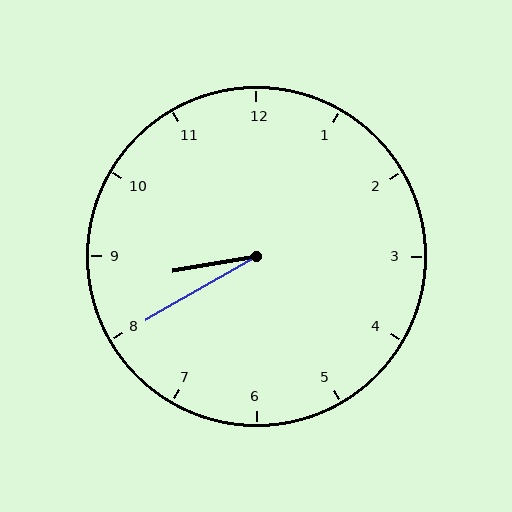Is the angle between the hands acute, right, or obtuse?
It is acute.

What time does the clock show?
8:40.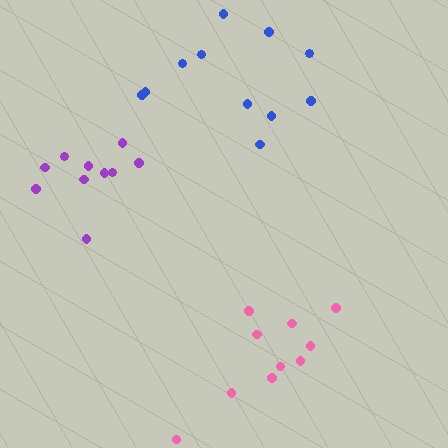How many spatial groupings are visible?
There are 3 spatial groupings.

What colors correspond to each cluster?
The clusters are colored: purple, blue, pink.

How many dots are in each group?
Group 1: 10 dots, Group 2: 11 dots, Group 3: 10 dots (31 total).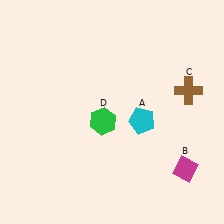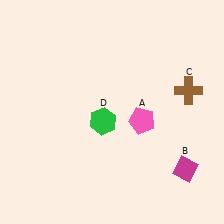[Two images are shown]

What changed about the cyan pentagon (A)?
In Image 1, A is cyan. In Image 2, it changed to pink.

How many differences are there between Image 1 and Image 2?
There is 1 difference between the two images.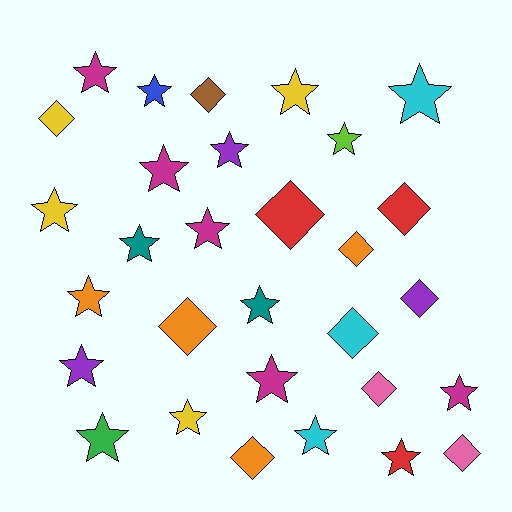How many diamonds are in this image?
There are 11 diamonds.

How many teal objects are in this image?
There are 2 teal objects.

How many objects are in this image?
There are 30 objects.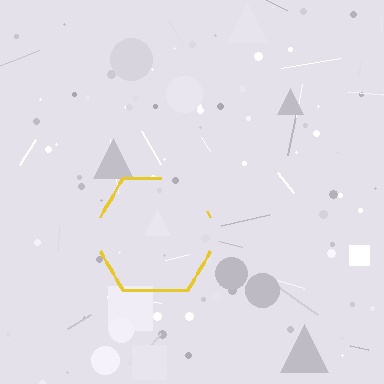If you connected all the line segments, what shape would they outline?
They would outline a hexagon.